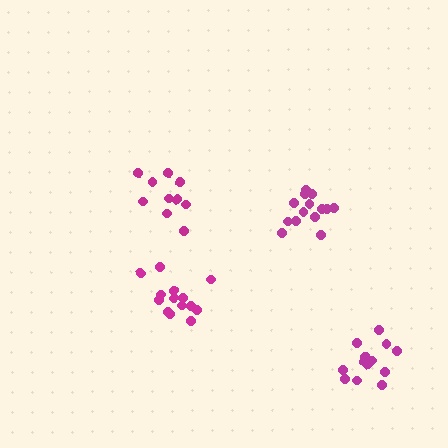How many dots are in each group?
Group 1: 14 dots, Group 2: 14 dots, Group 3: 13 dots, Group 4: 10 dots (51 total).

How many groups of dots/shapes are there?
There are 4 groups.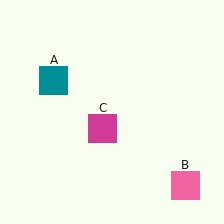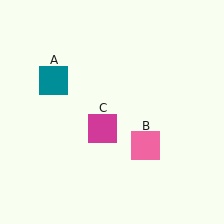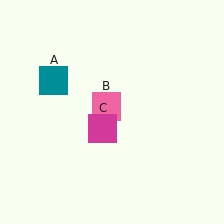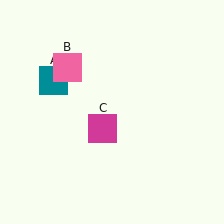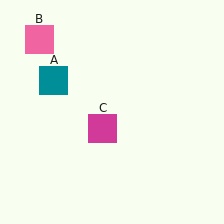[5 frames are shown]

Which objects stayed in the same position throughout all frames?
Teal square (object A) and magenta square (object C) remained stationary.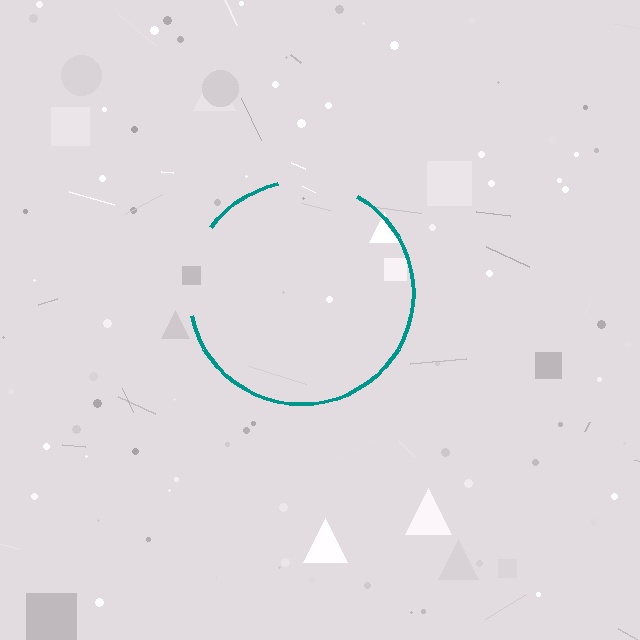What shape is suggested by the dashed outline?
The dashed outline suggests a circle.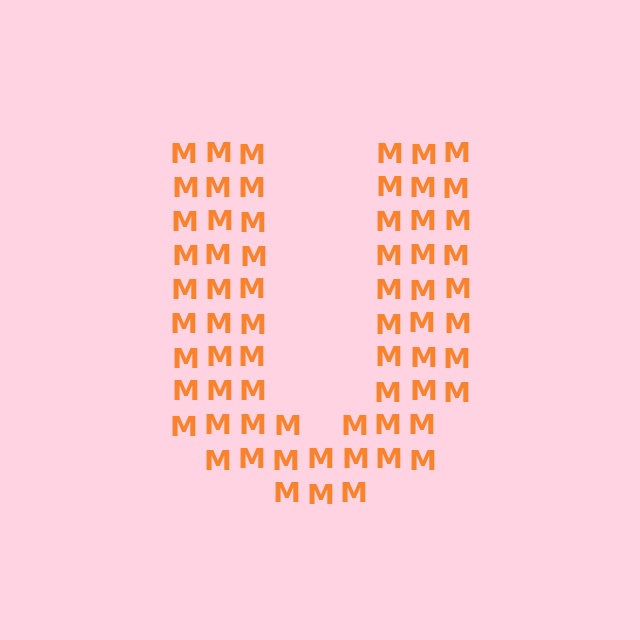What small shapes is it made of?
It is made of small letter M's.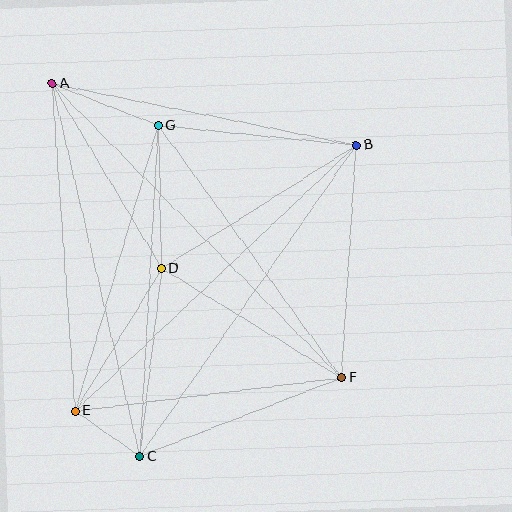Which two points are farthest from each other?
Points A and F are farthest from each other.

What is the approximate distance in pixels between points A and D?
The distance between A and D is approximately 215 pixels.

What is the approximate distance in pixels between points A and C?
The distance between A and C is approximately 383 pixels.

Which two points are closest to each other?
Points C and E are closest to each other.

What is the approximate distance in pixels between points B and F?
The distance between B and F is approximately 233 pixels.